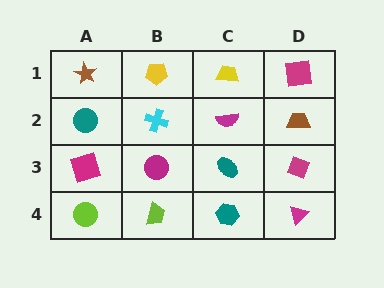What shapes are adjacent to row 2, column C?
A yellow trapezoid (row 1, column C), a teal ellipse (row 3, column C), a cyan cross (row 2, column B), a brown trapezoid (row 2, column D).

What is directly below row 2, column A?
A magenta square.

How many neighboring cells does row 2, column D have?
3.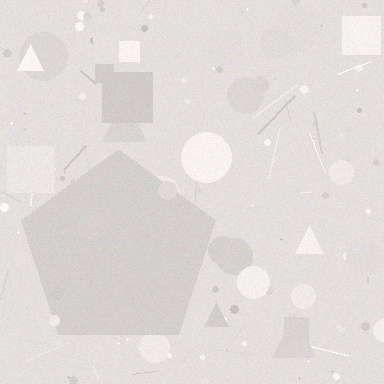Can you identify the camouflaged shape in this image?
The camouflaged shape is a pentagon.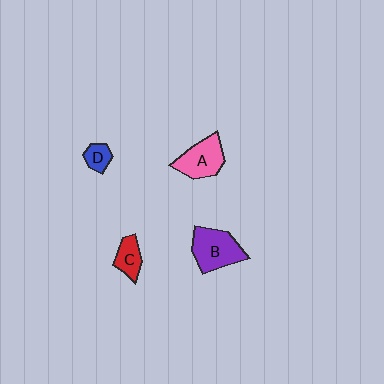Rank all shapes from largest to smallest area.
From largest to smallest: B (purple), A (pink), C (red), D (blue).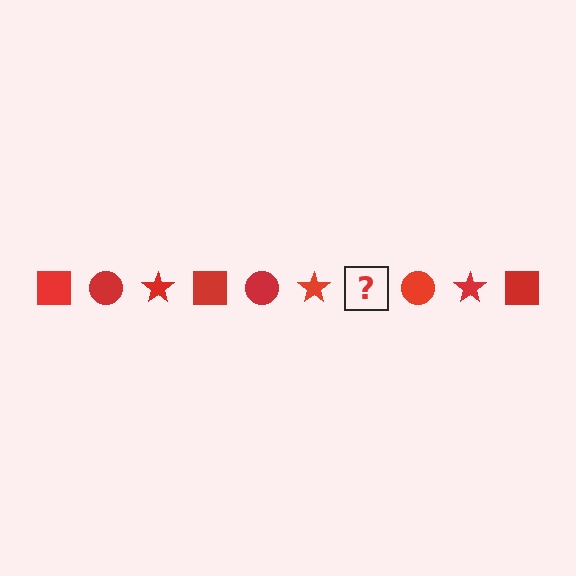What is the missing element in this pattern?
The missing element is a red square.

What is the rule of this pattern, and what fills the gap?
The rule is that the pattern cycles through square, circle, star shapes in red. The gap should be filled with a red square.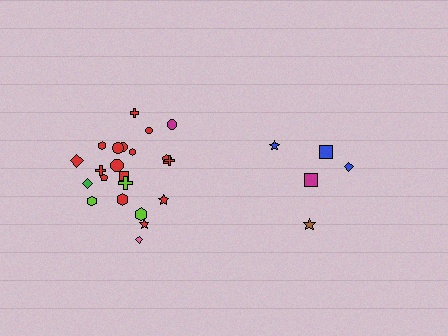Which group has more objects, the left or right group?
The left group.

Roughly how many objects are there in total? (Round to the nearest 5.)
Roughly 25 objects in total.